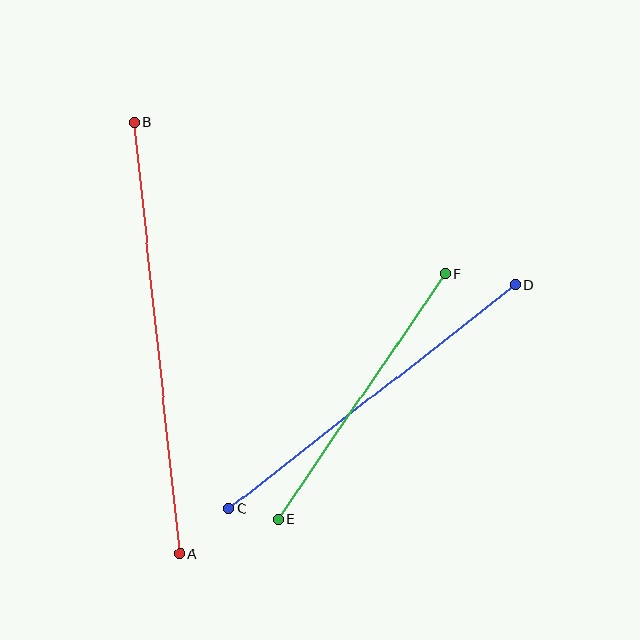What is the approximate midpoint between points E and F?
The midpoint is at approximately (362, 396) pixels.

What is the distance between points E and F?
The distance is approximately 297 pixels.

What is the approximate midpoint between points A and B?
The midpoint is at approximately (157, 338) pixels.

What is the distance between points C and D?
The distance is approximately 364 pixels.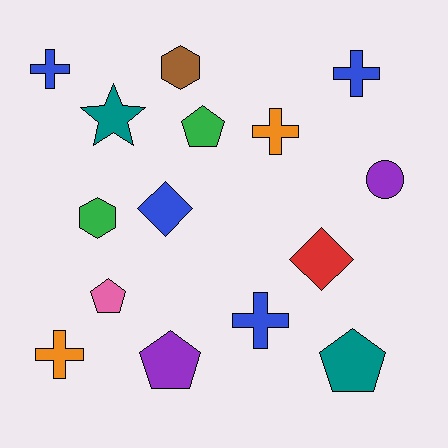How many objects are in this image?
There are 15 objects.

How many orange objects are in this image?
There are 2 orange objects.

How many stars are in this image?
There is 1 star.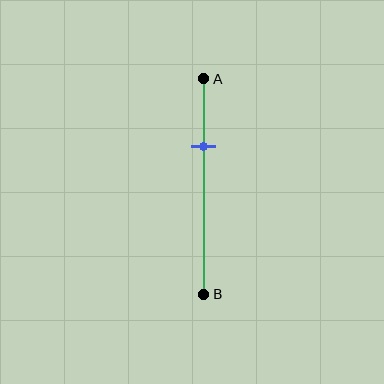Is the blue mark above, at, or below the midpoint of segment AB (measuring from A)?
The blue mark is above the midpoint of segment AB.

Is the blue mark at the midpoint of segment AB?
No, the mark is at about 30% from A, not at the 50% midpoint.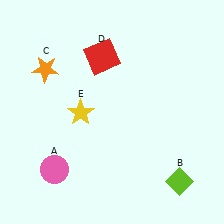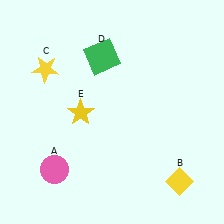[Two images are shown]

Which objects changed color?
B changed from lime to yellow. C changed from orange to yellow. D changed from red to green.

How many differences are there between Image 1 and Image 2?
There are 3 differences between the two images.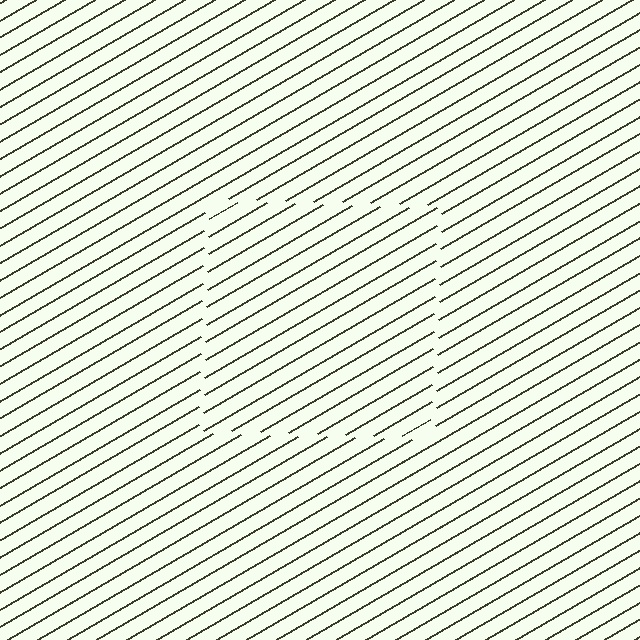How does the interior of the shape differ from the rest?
The interior of the shape contains the same grating, shifted by half a period — the contour is defined by the phase discontinuity where line-ends from the inner and outer gratings abut.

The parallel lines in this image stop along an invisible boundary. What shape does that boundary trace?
An illusory square. The interior of the shape contains the same grating, shifted by half a period — the contour is defined by the phase discontinuity where line-ends from the inner and outer gratings abut.